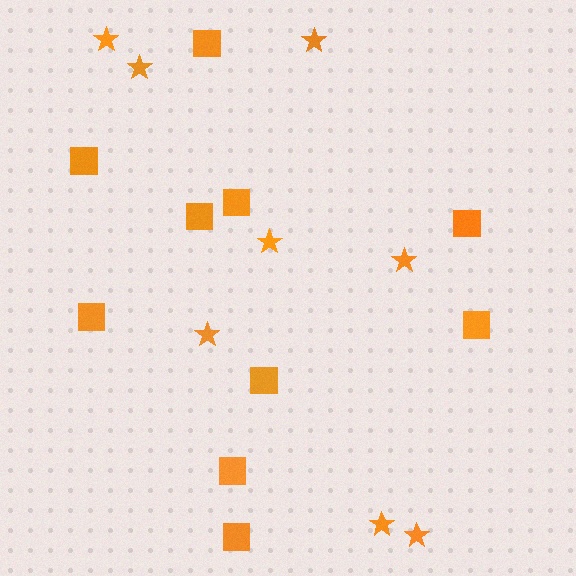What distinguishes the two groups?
There are 2 groups: one group of squares (10) and one group of stars (8).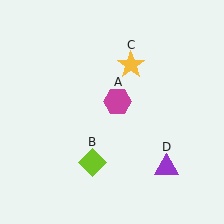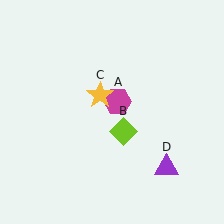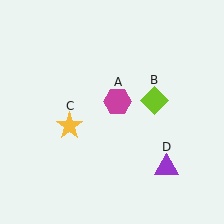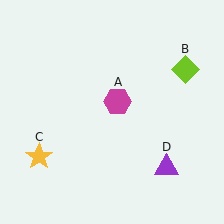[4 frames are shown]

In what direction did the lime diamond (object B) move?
The lime diamond (object B) moved up and to the right.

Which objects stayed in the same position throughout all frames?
Magenta hexagon (object A) and purple triangle (object D) remained stationary.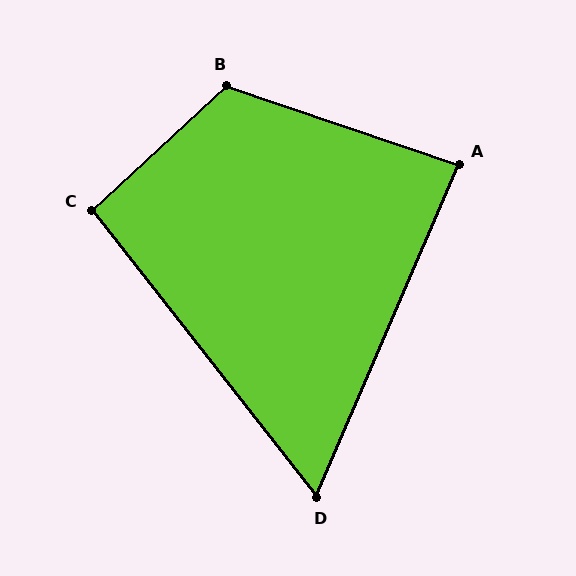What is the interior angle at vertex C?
Approximately 95 degrees (approximately right).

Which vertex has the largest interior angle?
B, at approximately 119 degrees.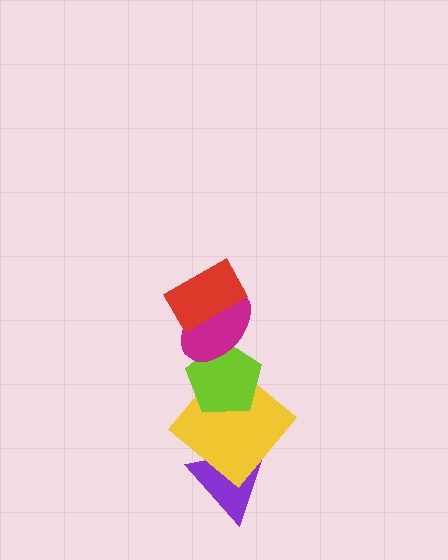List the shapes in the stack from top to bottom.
From top to bottom: the red rectangle, the magenta ellipse, the lime pentagon, the yellow diamond, the purple triangle.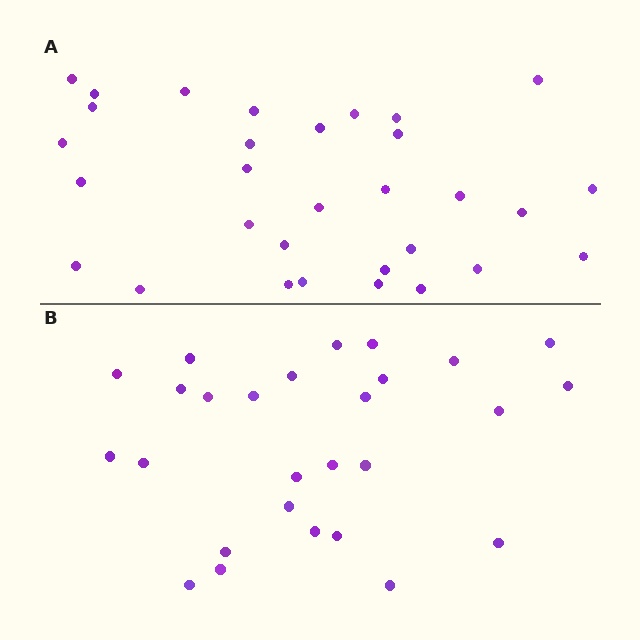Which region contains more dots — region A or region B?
Region A (the top region) has more dots.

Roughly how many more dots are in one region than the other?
Region A has about 4 more dots than region B.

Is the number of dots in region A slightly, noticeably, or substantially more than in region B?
Region A has only slightly more — the two regions are fairly close. The ratio is roughly 1.1 to 1.